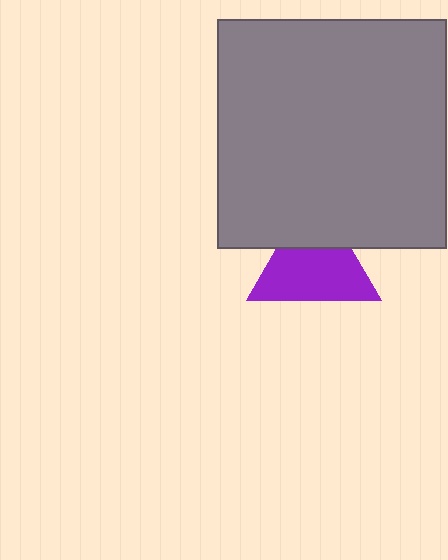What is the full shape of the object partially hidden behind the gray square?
The partially hidden object is a purple triangle.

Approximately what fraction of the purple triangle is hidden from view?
Roughly 31% of the purple triangle is hidden behind the gray square.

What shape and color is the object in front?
The object in front is a gray square.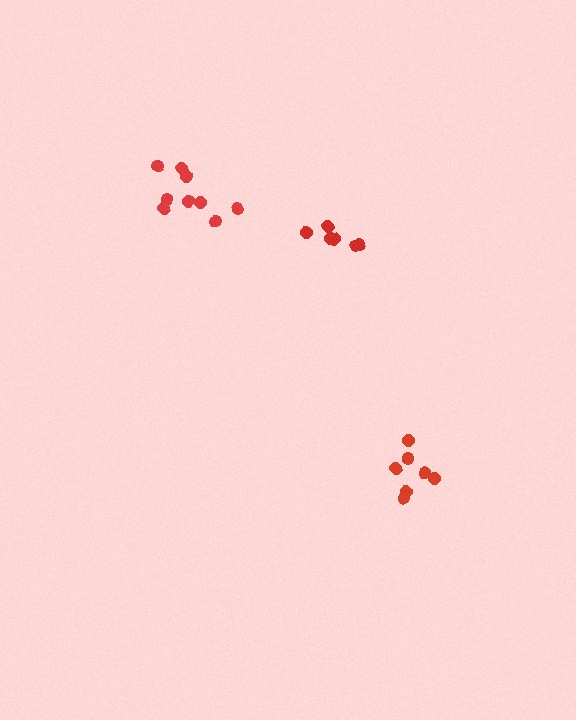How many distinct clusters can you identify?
There are 3 distinct clusters.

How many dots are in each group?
Group 1: 9 dots, Group 2: 7 dots, Group 3: 6 dots (22 total).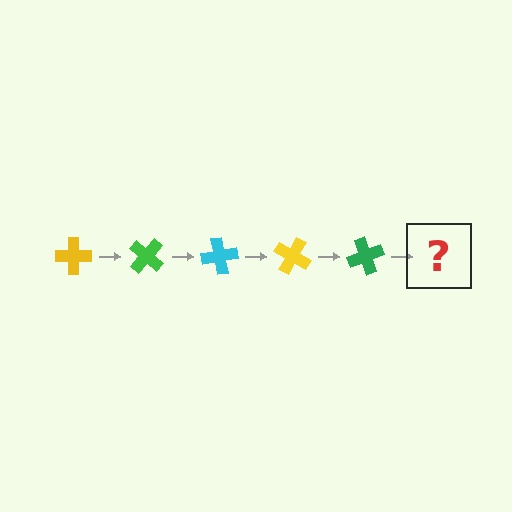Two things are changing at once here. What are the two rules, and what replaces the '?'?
The two rules are that it rotates 40 degrees each step and the color cycles through yellow, green, and cyan. The '?' should be a cyan cross, rotated 200 degrees from the start.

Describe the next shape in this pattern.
It should be a cyan cross, rotated 200 degrees from the start.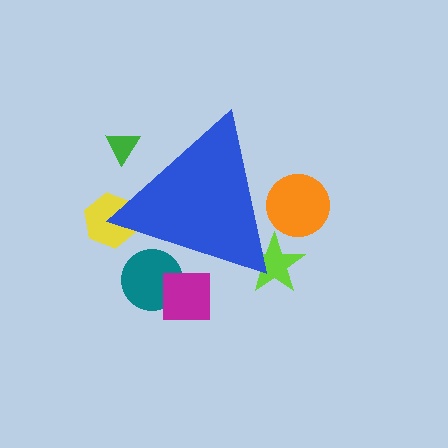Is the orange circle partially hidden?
Yes, the orange circle is partially hidden behind the blue triangle.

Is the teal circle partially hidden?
Yes, the teal circle is partially hidden behind the blue triangle.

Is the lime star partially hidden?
Yes, the lime star is partially hidden behind the blue triangle.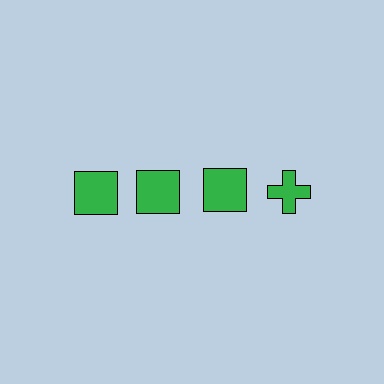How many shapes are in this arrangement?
There are 4 shapes arranged in a grid pattern.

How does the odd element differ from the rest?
It has a different shape: cross instead of square.